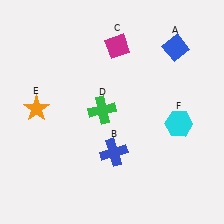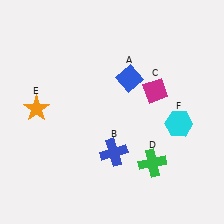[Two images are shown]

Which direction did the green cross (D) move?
The green cross (D) moved down.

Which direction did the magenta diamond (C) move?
The magenta diamond (C) moved down.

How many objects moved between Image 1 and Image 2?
3 objects moved between the two images.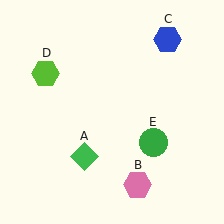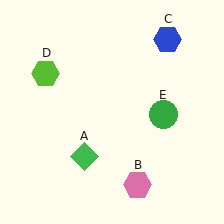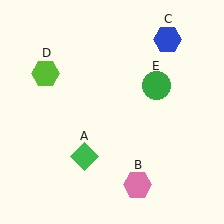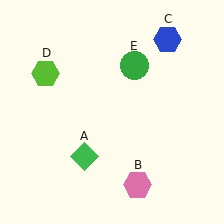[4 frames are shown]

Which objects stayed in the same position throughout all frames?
Green diamond (object A) and pink hexagon (object B) and blue hexagon (object C) and lime hexagon (object D) remained stationary.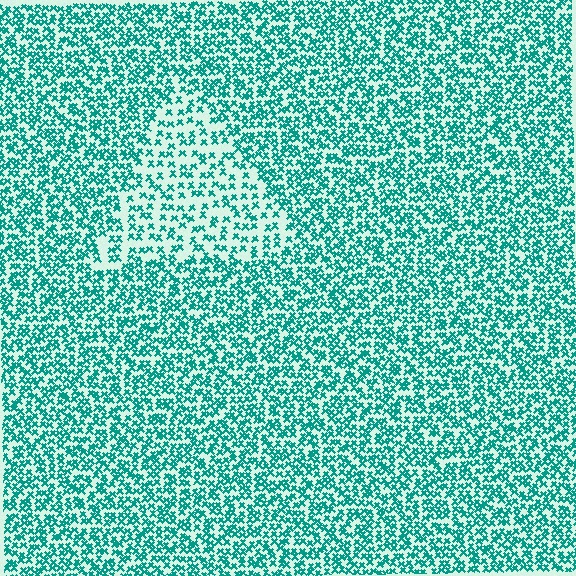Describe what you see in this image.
The image contains small teal elements arranged at two different densities. A triangle-shaped region is visible where the elements are less densely packed than the surrounding area.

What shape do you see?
I see a triangle.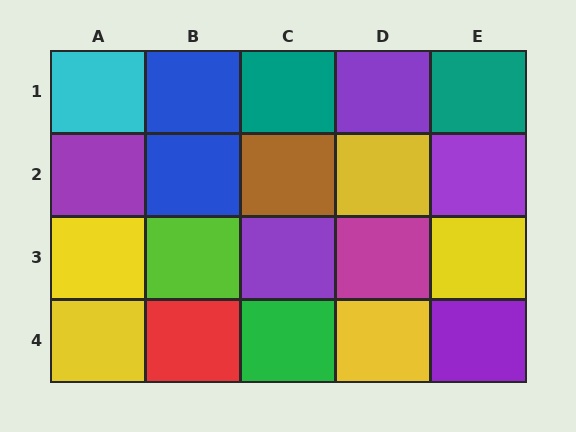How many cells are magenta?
1 cell is magenta.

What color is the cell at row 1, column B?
Blue.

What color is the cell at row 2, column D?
Yellow.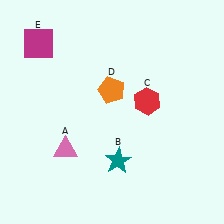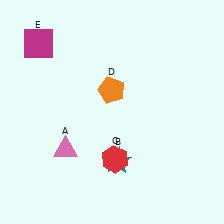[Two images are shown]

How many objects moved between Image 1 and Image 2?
1 object moved between the two images.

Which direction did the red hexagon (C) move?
The red hexagon (C) moved down.